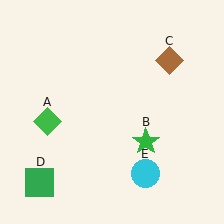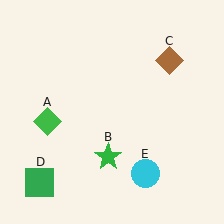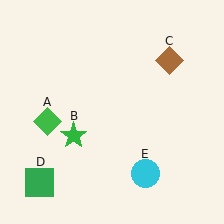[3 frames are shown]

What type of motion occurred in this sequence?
The green star (object B) rotated clockwise around the center of the scene.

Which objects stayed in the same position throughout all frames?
Green diamond (object A) and brown diamond (object C) and green square (object D) and cyan circle (object E) remained stationary.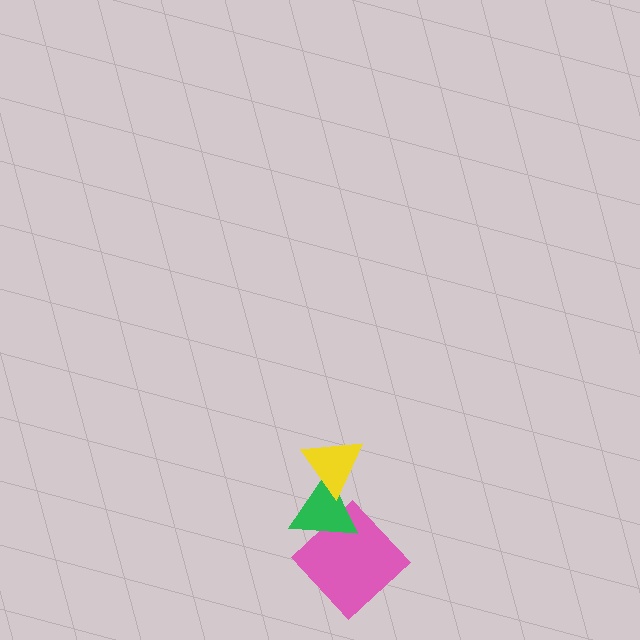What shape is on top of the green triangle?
The yellow triangle is on top of the green triangle.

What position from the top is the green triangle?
The green triangle is 2nd from the top.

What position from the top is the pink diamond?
The pink diamond is 3rd from the top.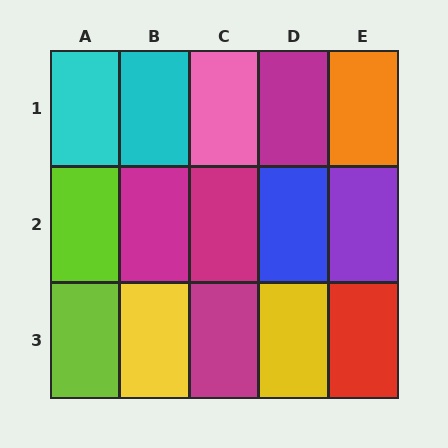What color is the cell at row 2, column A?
Lime.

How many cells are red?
1 cell is red.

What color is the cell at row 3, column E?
Red.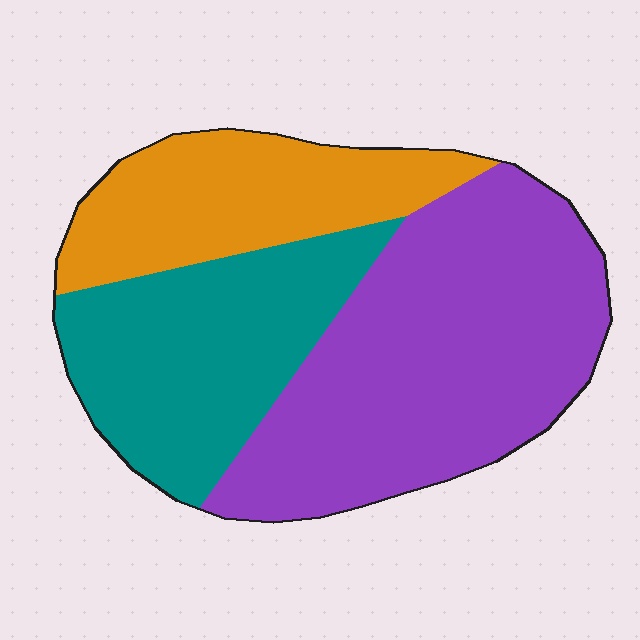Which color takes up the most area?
Purple, at roughly 45%.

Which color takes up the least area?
Orange, at roughly 25%.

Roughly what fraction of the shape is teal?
Teal takes up between a sixth and a third of the shape.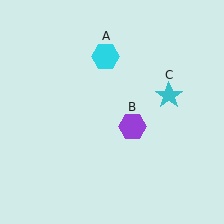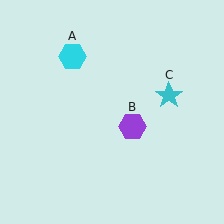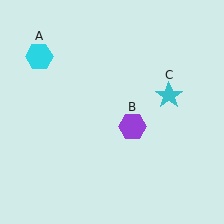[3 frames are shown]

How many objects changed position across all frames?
1 object changed position: cyan hexagon (object A).